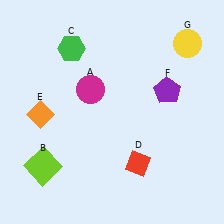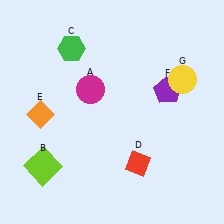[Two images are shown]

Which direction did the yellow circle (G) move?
The yellow circle (G) moved down.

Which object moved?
The yellow circle (G) moved down.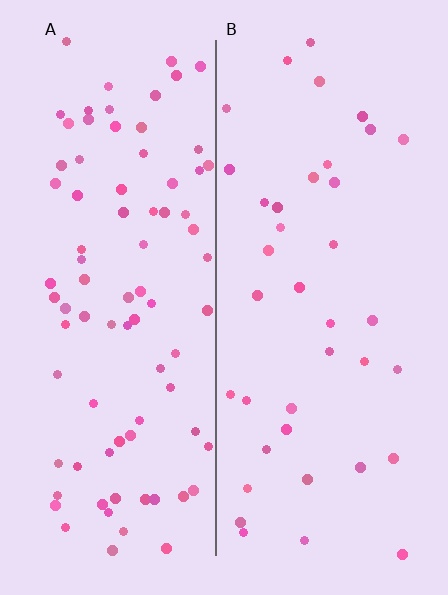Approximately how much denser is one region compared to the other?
Approximately 2.2× — region A over region B.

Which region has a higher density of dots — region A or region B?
A (the left).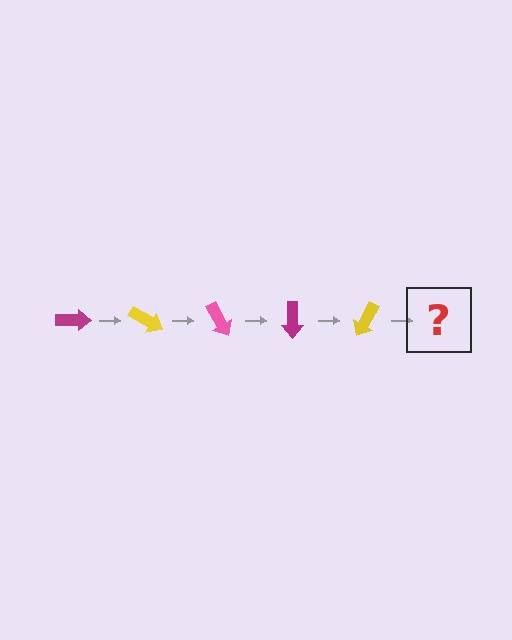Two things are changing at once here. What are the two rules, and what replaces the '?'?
The two rules are that it rotates 30 degrees each step and the color cycles through magenta, yellow, and pink. The '?' should be a pink arrow, rotated 150 degrees from the start.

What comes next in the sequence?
The next element should be a pink arrow, rotated 150 degrees from the start.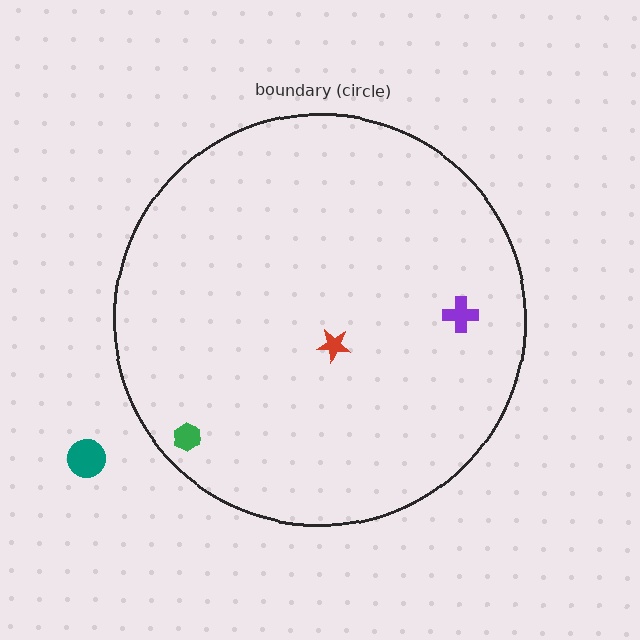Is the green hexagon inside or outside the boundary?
Inside.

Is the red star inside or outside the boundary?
Inside.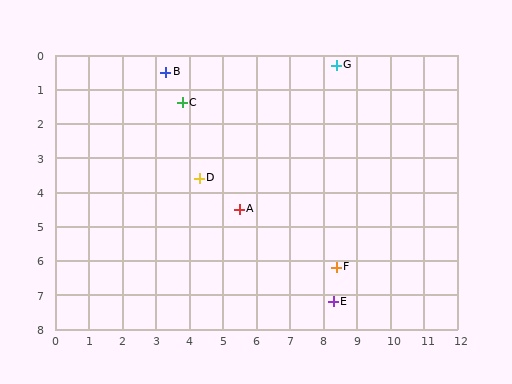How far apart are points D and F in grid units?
Points D and F are about 4.9 grid units apart.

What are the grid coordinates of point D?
Point D is at approximately (4.3, 3.6).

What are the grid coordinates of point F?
Point F is at approximately (8.4, 6.2).